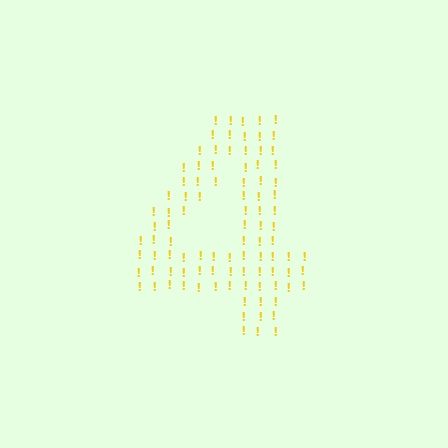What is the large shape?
The large shape is the digit 4.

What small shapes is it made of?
It is made of small exclamation marks.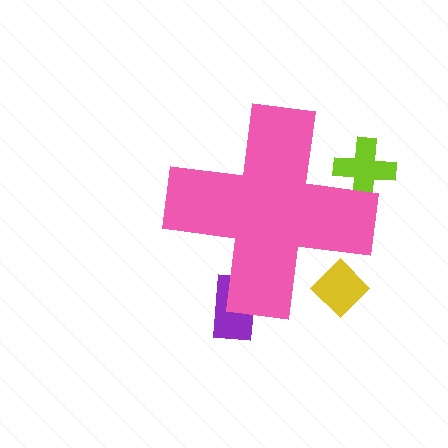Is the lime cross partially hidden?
Yes, the lime cross is partially hidden behind the pink cross.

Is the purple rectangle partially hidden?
Yes, the purple rectangle is partially hidden behind the pink cross.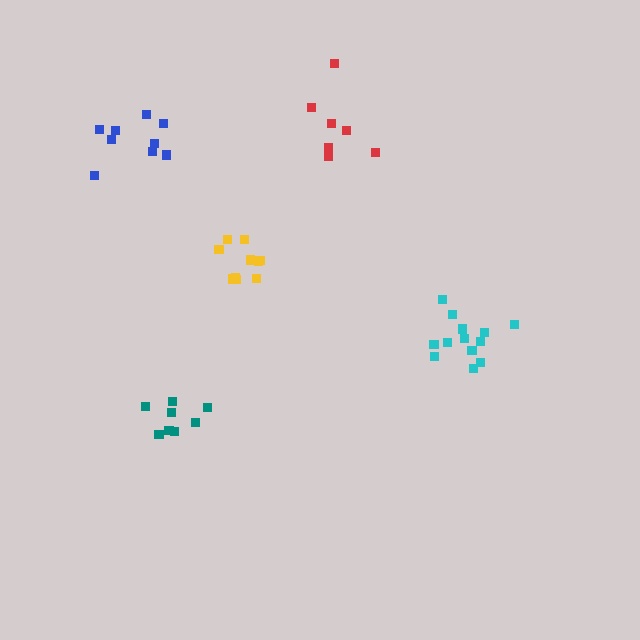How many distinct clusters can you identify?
There are 5 distinct clusters.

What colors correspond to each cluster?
The clusters are colored: blue, red, yellow, cyan, teal.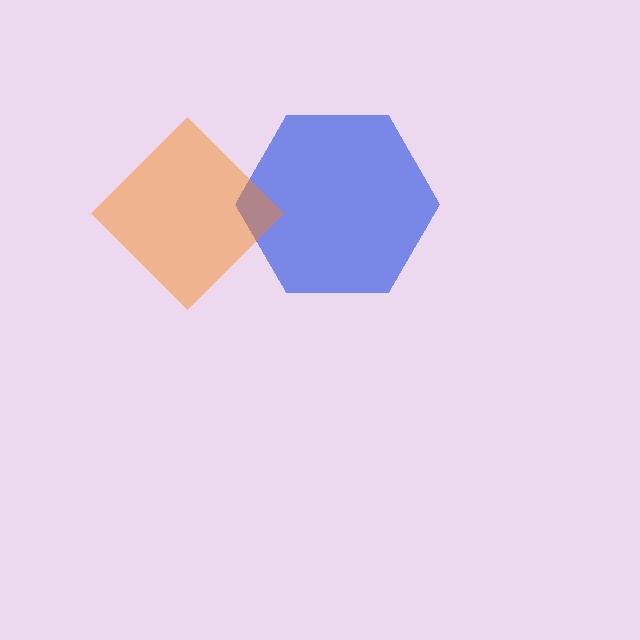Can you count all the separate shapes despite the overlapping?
Yes, there are 2 separate shapes.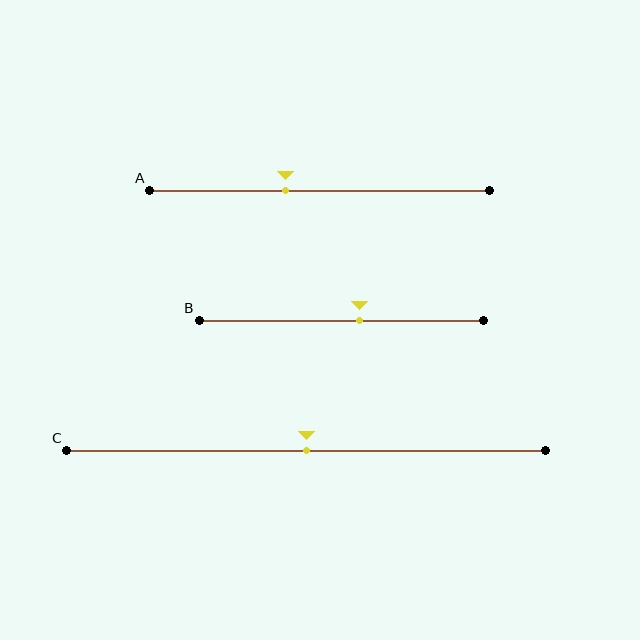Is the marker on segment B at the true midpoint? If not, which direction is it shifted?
No, the marker on segment B is shifted to the right by about 7% of the segment length.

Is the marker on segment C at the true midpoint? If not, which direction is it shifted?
Yes, the marker on segment C is at the true midpoint.